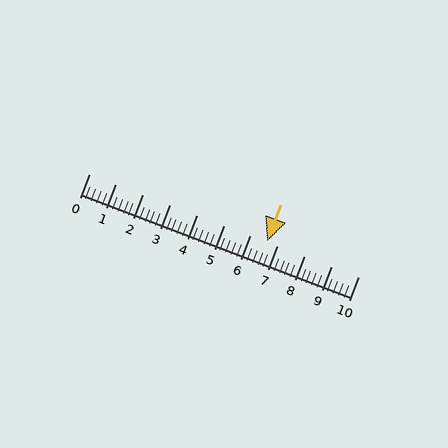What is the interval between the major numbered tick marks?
The major tick marks are spaced 1 units apart.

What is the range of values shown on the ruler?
The ruler shows values from 0 to 10.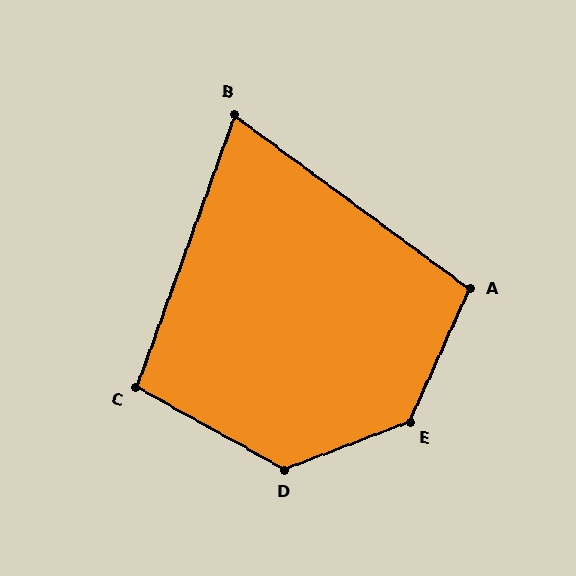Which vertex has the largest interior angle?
E, at approximately 135 degrees.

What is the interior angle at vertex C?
Approximately 99 degrees (obtuse).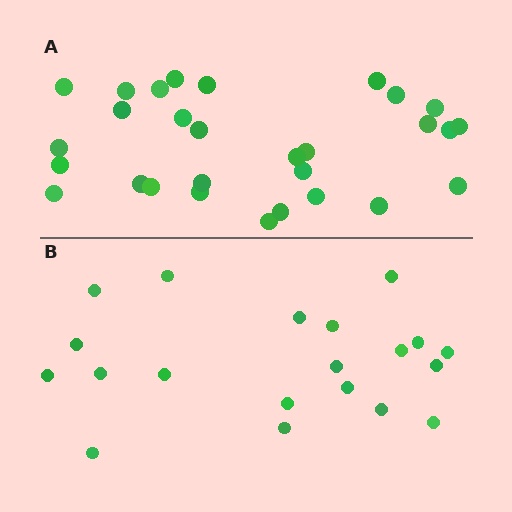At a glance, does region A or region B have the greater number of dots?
Region A (the top region) has more dots.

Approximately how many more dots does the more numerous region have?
Region A has roughly 8 or so more dots than region B.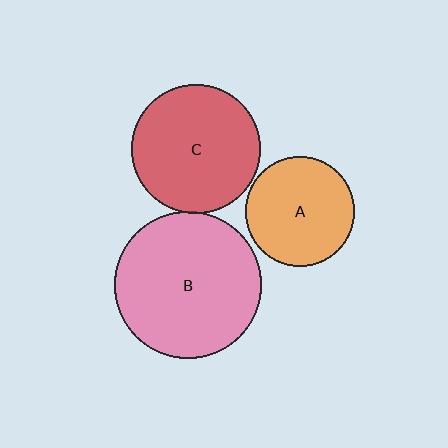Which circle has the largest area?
Circle B (pink).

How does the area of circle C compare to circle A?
Approximately 1.4 times.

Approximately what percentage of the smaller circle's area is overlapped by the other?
Approximately 5%.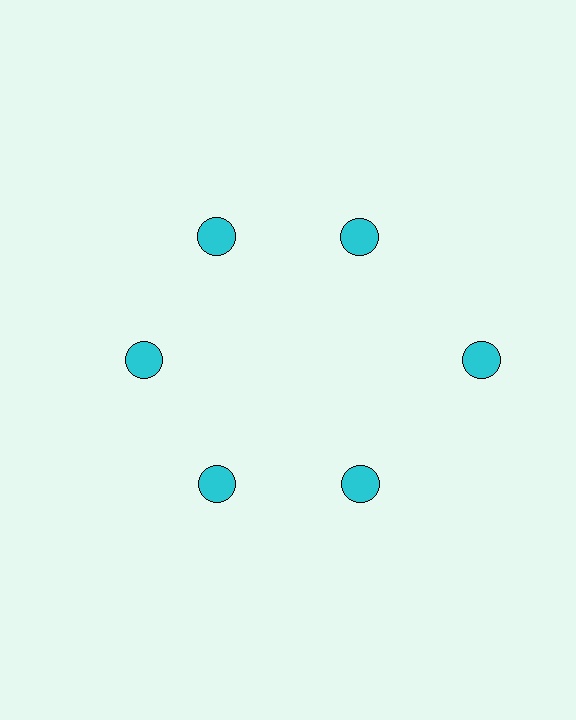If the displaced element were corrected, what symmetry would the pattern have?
It would have 6-fold rotational symmetry — the pattern would map onto itself every 60 degrees.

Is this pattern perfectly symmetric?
No. The 6 cyan circles are arranged in a ring, but one element near the 3 o'clock position is pushed outward from the center, breaking the 6-fold rotational symmetry.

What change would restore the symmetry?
The symmetry would be restored by moving it inward, back onto the ring so that all 6 circles sit at equal angles and equal distance from the center.